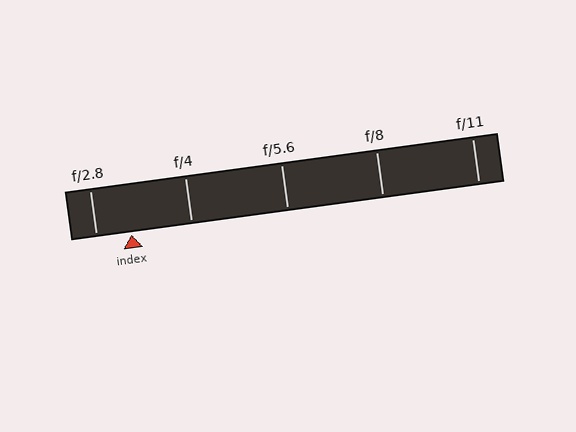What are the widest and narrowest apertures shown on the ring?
The widest aperture shown is f/2.8 and the narrowest is f/11.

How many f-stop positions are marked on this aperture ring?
There are 5 f-stop positions marked.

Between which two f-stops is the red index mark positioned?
The index mark is between f/2.8 and f/4.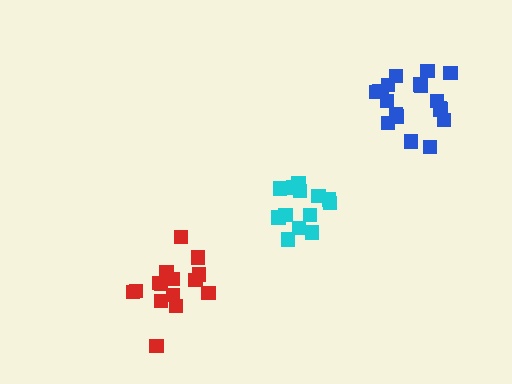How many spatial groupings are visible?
There are 3 spatial groupings.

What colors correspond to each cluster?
The clusters are colored: cyan, red, blue.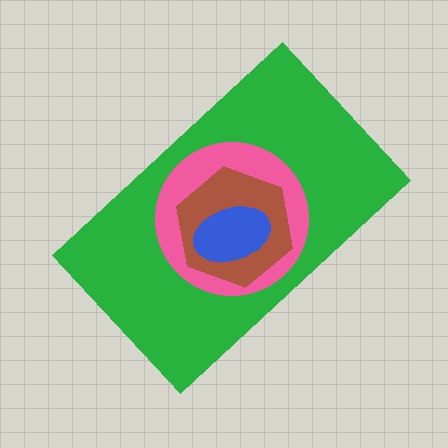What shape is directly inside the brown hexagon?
The blue ellipse.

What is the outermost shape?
The green rectangle.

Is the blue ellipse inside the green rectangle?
Yes.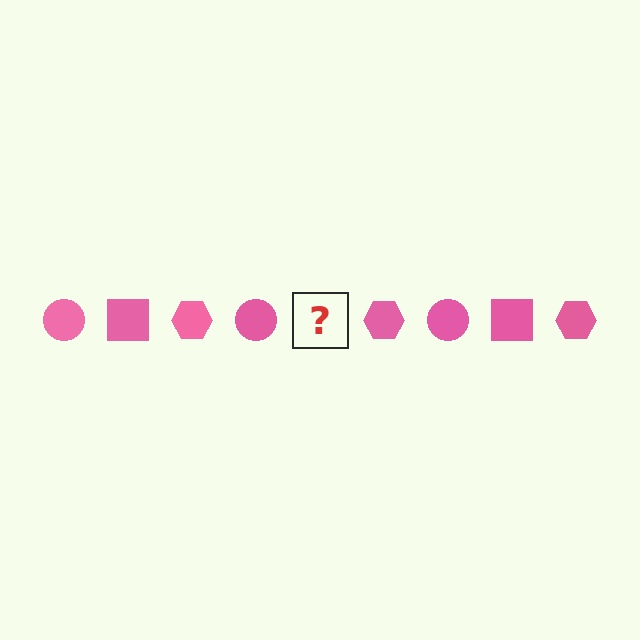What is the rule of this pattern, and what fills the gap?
The rule is that the pattern cycles through circle, square, hexagon shapes in pink. The gap should be filled with a pink square.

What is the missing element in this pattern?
The missing element is a pink square.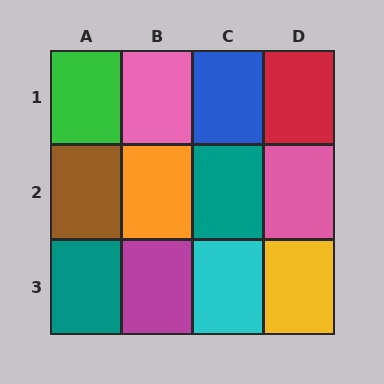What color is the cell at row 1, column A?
Green.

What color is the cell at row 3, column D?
Yellow.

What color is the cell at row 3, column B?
Magenta.